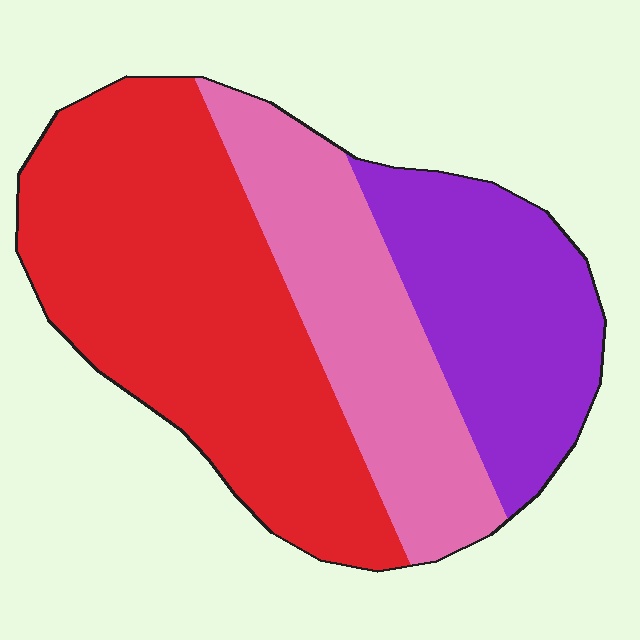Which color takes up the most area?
Red, at roughly 50%.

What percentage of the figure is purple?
Purple covers about 25% of the figure.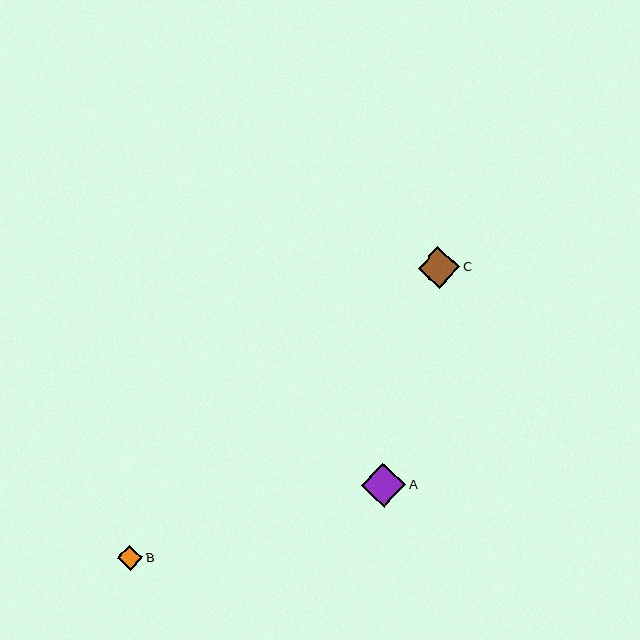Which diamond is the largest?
Diamond A is the largest with a size of approximately 44 pixels.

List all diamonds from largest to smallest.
From largest to smallest: A, C, B.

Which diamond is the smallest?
Diamond B is the smallest with a size of approximately 25 pixels.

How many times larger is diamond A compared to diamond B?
Diamond A is approximately 1.8 times the size of diamond B.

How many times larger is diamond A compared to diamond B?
Diamond A is approximately 1.8 times the size of diamond B.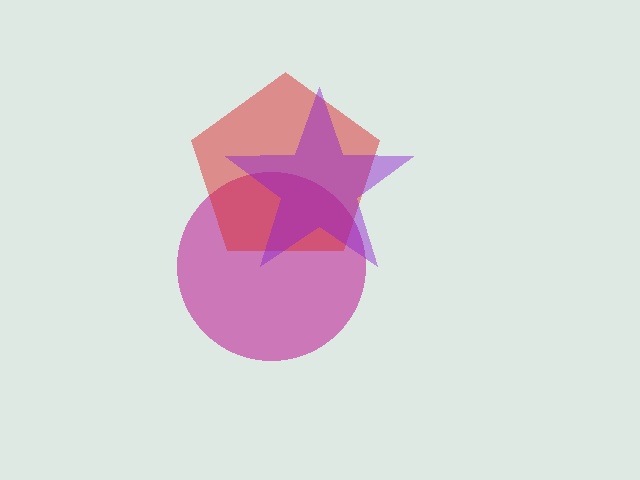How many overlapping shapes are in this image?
There are 3 overlapping shapes in the image.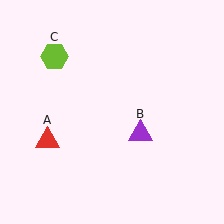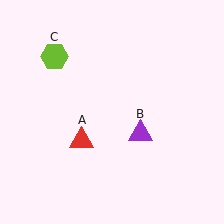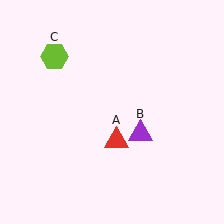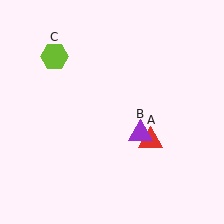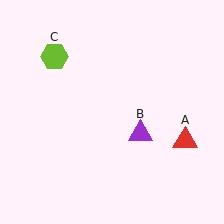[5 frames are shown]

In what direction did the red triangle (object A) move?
The red triangle (object A) moved right.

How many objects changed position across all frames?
1 object changed position: red triangle (object A).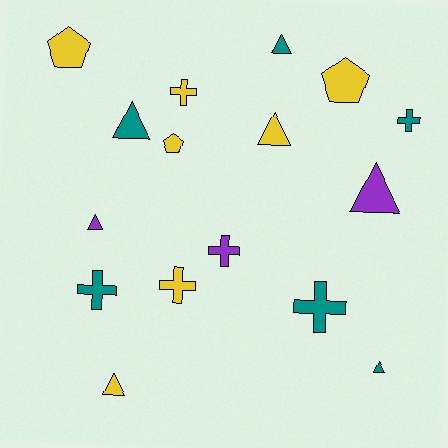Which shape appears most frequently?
Triangle, with 7 objects.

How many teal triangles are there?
There are 3 teal triangles.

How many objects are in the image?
There are 16 objects.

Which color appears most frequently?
Yellow, with 7 objects.